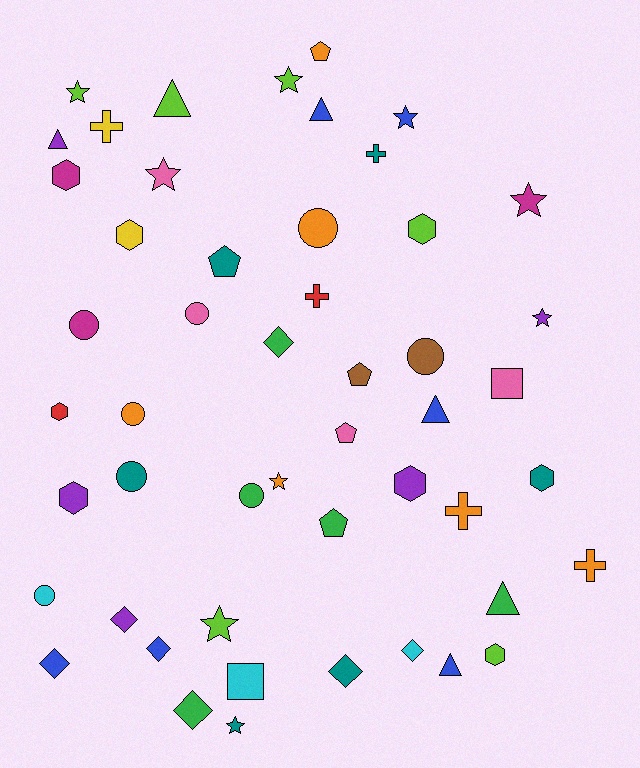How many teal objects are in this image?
There are 6 teal objects.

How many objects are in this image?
There are 50 objects.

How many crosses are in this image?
There are 5 crosses.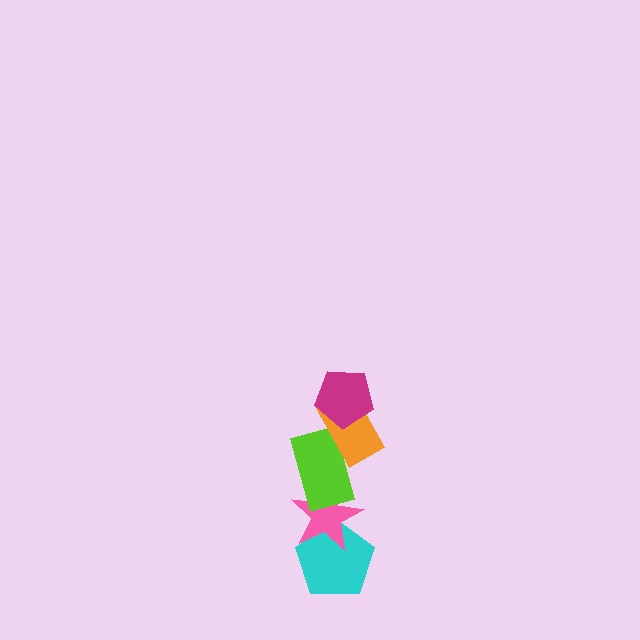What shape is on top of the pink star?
The lime rectangle is on top of the pink star.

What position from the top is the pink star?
The pink star is 4th from the top.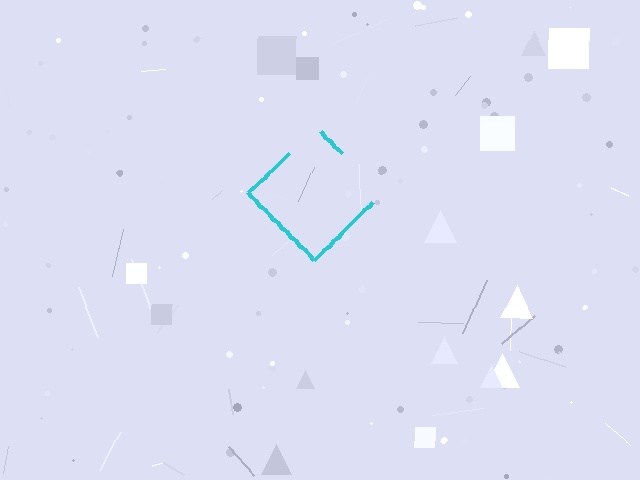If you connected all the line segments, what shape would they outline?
They would outline a diamond.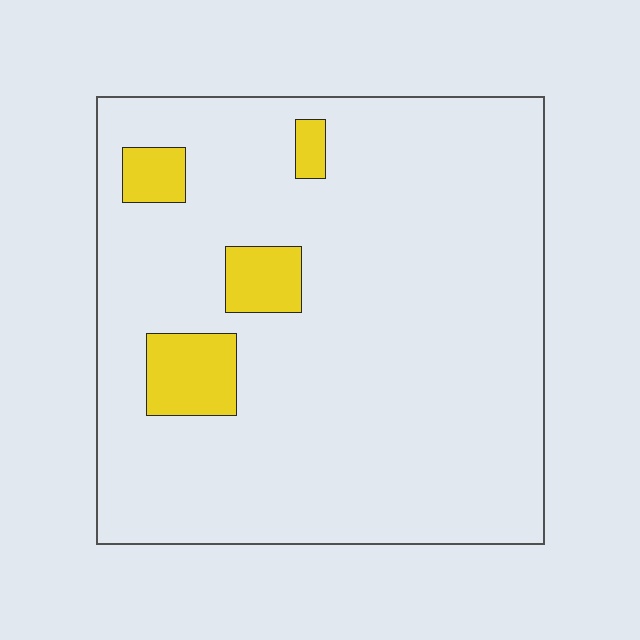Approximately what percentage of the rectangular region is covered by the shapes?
Approximately 10%.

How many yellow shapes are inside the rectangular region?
4.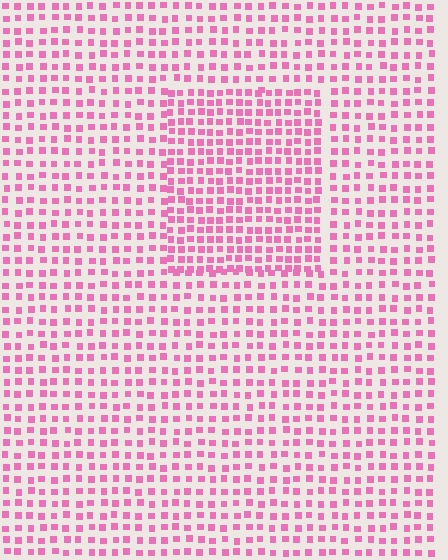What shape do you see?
I see a rectangle.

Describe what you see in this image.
The image contains small pink elements arranged at two different densities. A rectangle-shaped region is visible where the elements are more densely packed than the surrounding area.